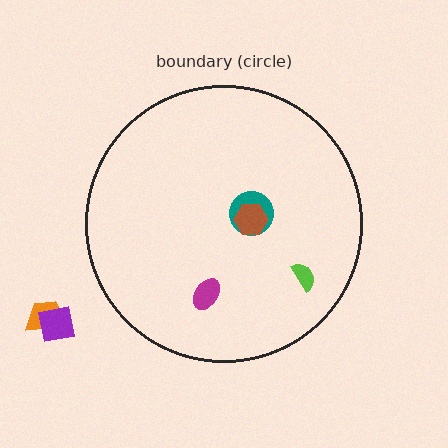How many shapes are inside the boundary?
4 inside, 2 outside.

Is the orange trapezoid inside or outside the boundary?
Outside.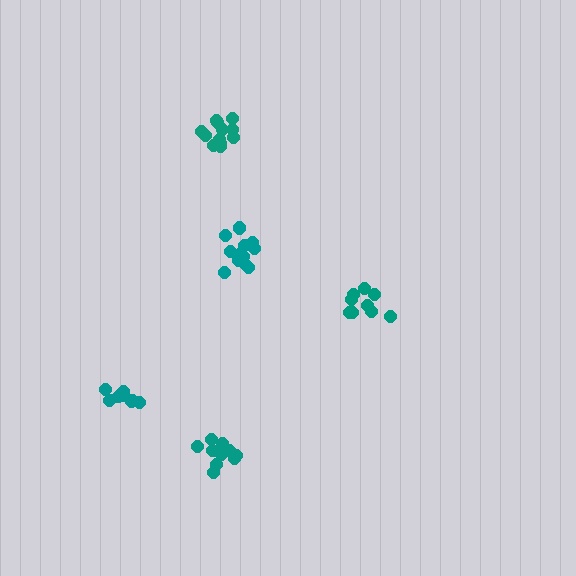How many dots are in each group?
Group 1: 12 dots, Group 2: 13 dots, Group 3: 10 dots, Group 4: 8 dots, Group 5: 9 dots (52 total).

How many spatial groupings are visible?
There are 5 spatial groupings.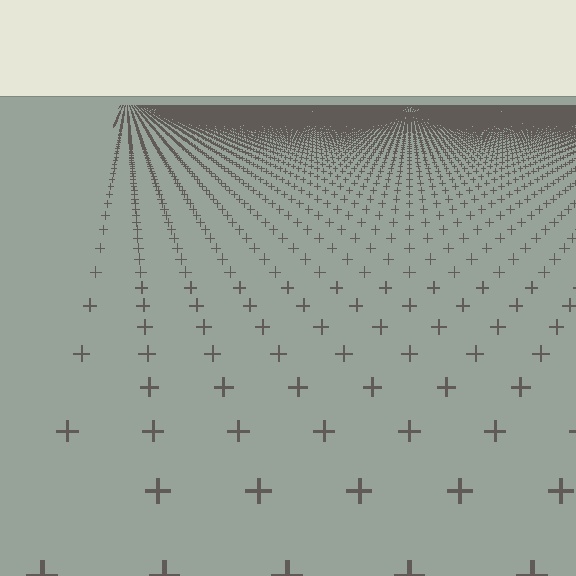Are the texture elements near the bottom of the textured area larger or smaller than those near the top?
Larger. Near the bottom, elements are closer to the viewer and appear at a bigger on-screen size.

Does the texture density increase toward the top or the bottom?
Density increases toward the top.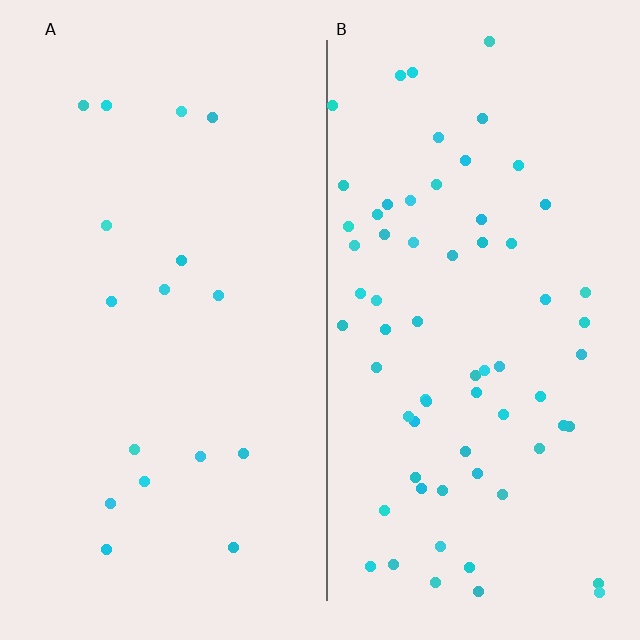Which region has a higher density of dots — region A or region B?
B (the right).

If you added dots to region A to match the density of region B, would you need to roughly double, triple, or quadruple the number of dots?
Approximately quadruple.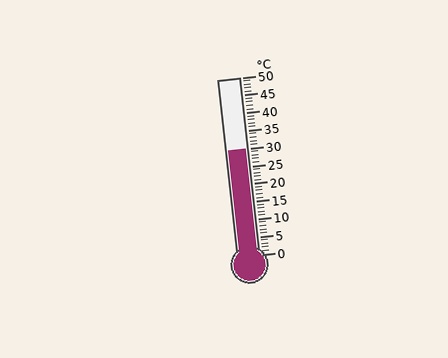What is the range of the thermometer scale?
The thermometer scale ranges from 0°C to 50°C.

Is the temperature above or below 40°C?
The temperature is below 40°C.